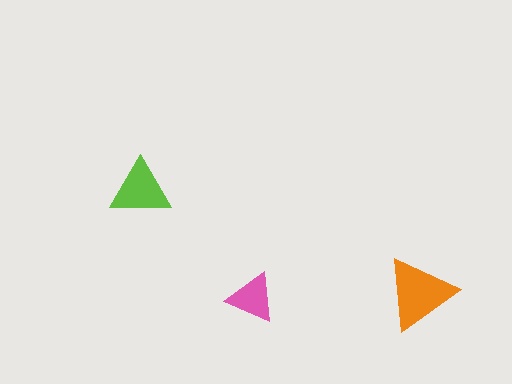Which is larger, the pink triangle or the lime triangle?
The lime one.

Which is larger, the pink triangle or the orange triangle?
The orange one.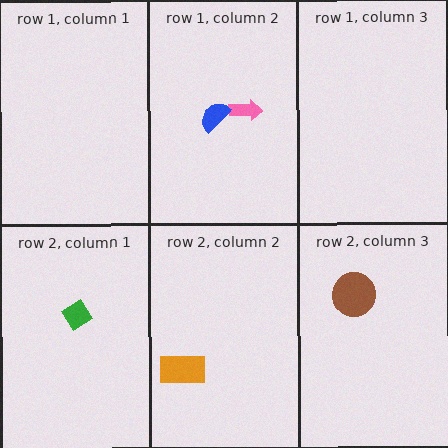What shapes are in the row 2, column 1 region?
The green diamond.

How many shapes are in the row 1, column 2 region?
2.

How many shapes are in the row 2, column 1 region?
1.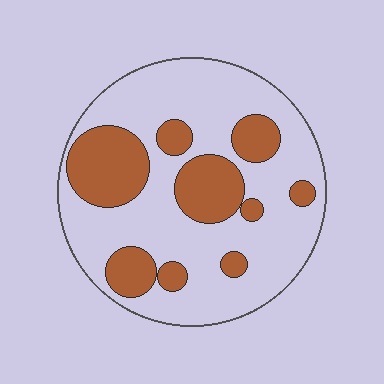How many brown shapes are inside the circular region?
9.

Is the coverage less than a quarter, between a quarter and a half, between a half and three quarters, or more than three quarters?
Between a quarter and a half.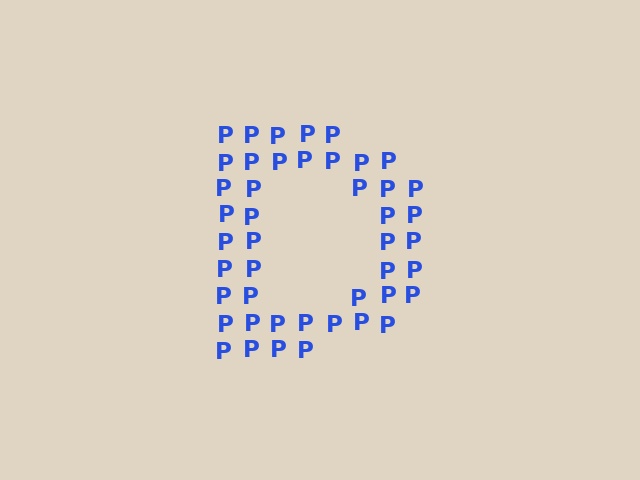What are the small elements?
The small elements are letter P's.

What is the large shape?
The large shape is the letter D.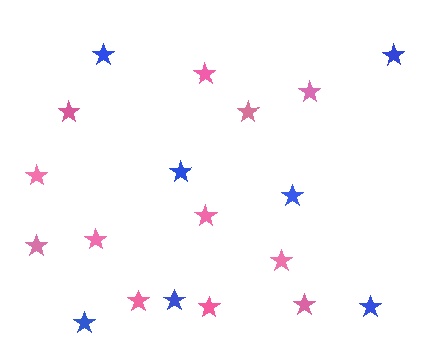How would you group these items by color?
There are 2 groups: one group of blue stars (7) and one group of pink stars (12).